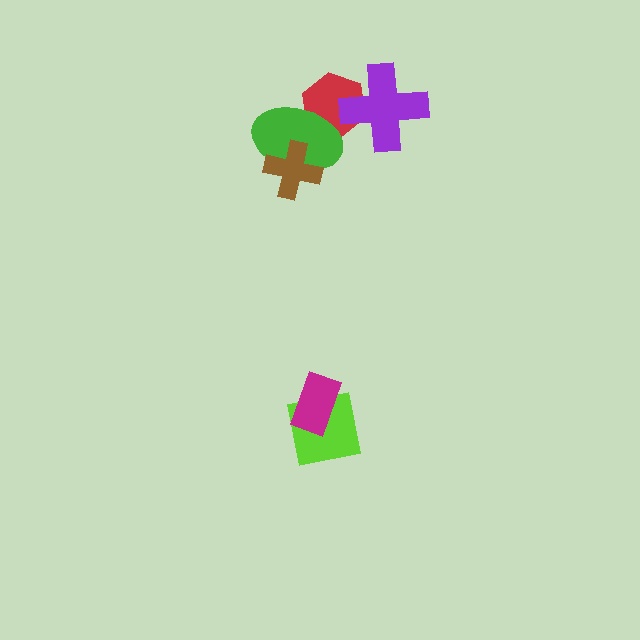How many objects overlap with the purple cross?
1 object overlaps with the purple cross.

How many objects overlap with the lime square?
1 object overlaps with the lime square.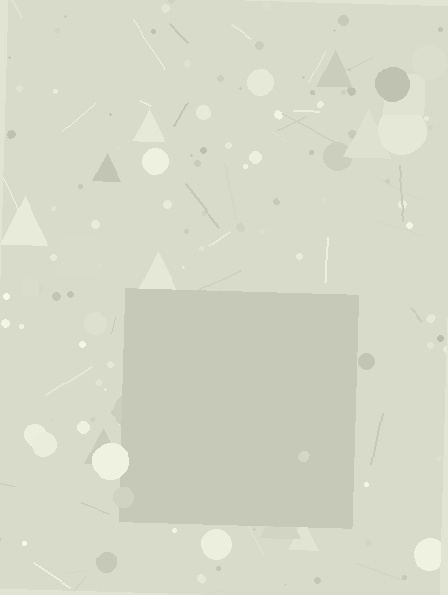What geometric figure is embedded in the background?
A square is embedded in the background.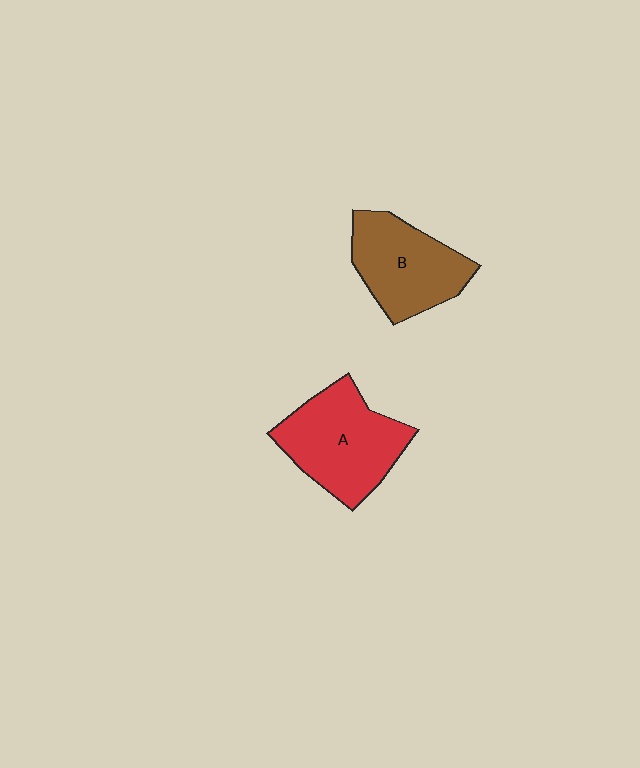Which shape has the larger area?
Shape A (red).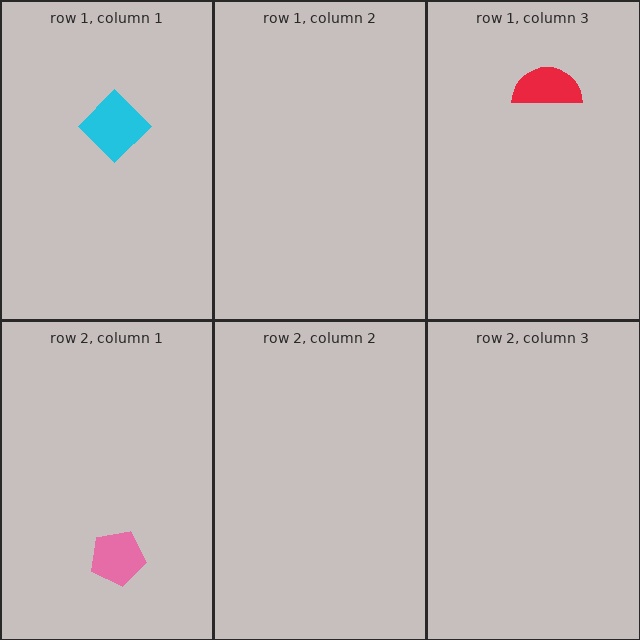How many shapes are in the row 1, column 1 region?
1.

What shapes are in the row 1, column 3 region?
The red semicircle.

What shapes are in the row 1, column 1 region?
The cyan diamond.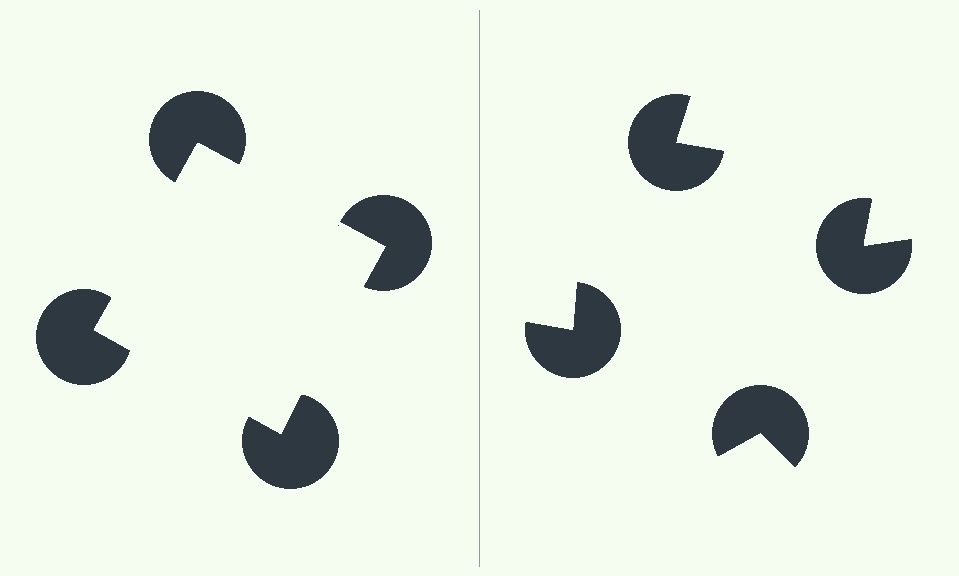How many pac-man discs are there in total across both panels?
8 — 4 on each side.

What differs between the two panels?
The pac-man discs are positioned identically on both sides; only the wedge orientations differ. On the left they align to a square; on the right they are misaligned.